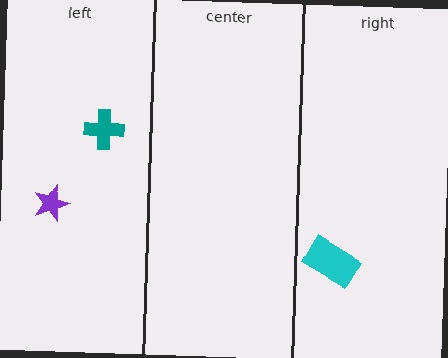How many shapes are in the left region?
2.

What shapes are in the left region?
The purple star, the teal cross.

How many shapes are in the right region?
1.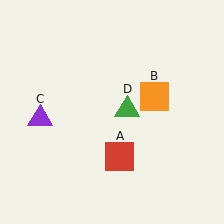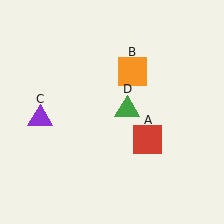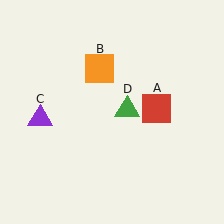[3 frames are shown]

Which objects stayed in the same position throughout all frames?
Purple triangle (object C) and green triangle (object D) remained stationary.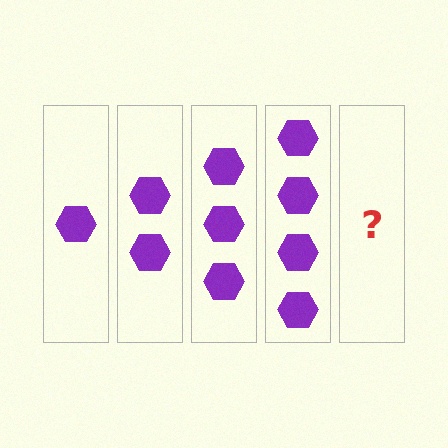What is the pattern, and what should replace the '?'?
The pattern is that each step adds one more hexagon. The '?' should be 5 hexagons.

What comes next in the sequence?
The next element should be 5 hexagons.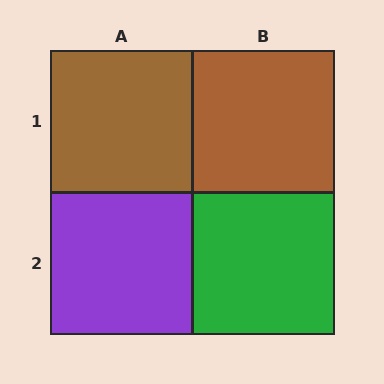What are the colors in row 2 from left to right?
Purple, green.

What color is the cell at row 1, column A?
Brown.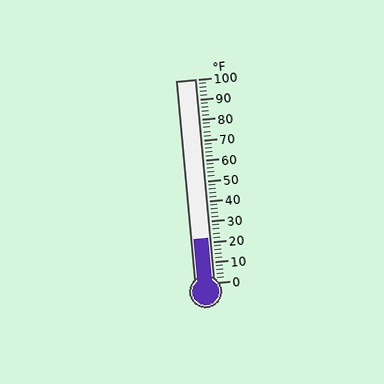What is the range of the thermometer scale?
The thermometer scale ranges from 0°F to 100°F.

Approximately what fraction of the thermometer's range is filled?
The thermometer is filled to approximately 20% of its range.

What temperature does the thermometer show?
The thermometer shows approximately 22°F.